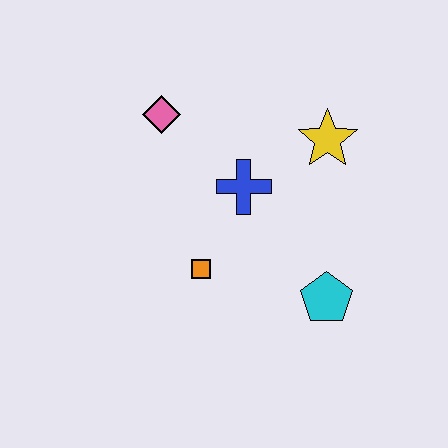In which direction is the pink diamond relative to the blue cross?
The pink diamond is to the left of the blue cross.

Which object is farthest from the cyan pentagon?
The pink diamond is farthest from the cyan pentagon.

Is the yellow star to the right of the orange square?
Yes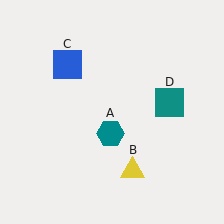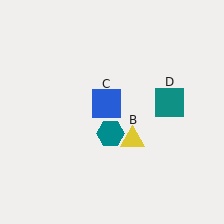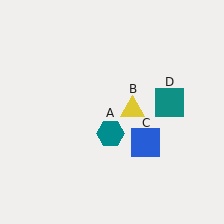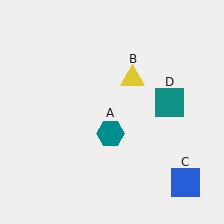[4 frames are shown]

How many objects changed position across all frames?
2 objects changed position: yellow triangle (object B), blue square (object C).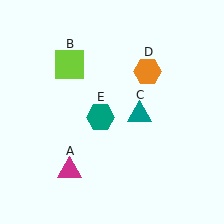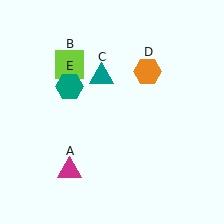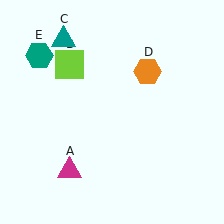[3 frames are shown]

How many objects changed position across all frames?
2 objects changed position: teal triangle (object C), teal hexagon (object E).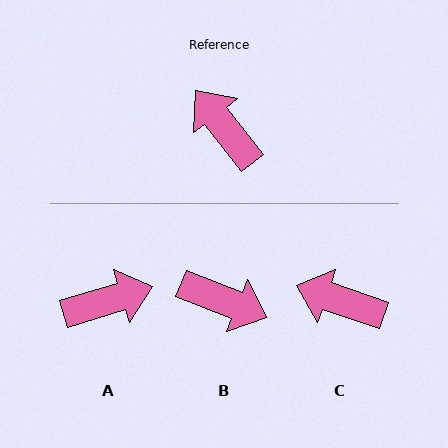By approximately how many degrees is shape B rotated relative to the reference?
Approximately 150 degrees clockwise.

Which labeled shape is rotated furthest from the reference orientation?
B, about 150 degrees away.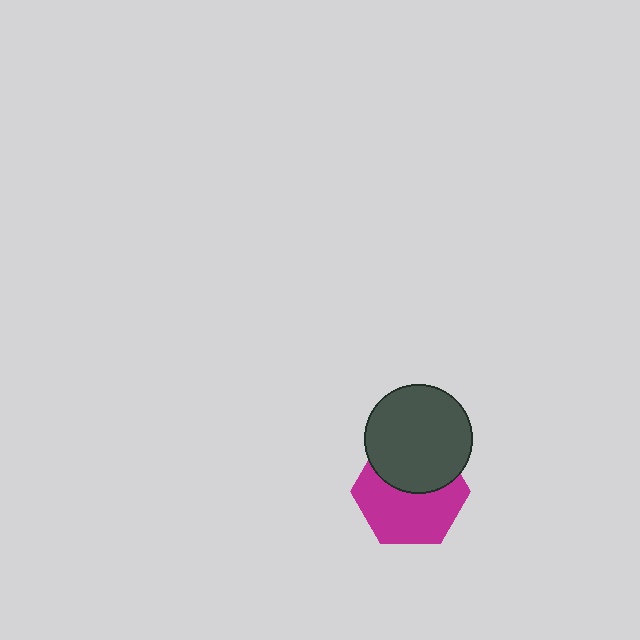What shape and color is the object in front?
The object in front is a dark gray circle.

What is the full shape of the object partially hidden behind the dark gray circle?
The partially hidden object is a magenta hexagon.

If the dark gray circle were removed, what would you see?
You would see the complete magenta hexagon.